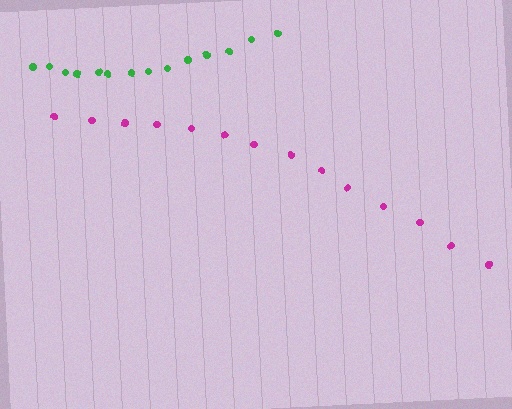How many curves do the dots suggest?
There are 2 distinct paths.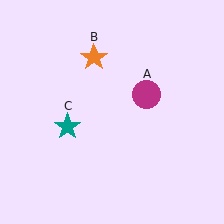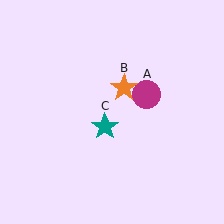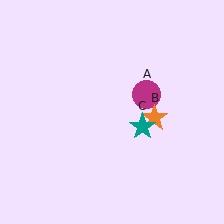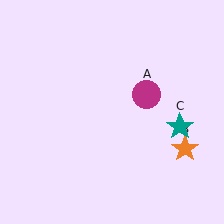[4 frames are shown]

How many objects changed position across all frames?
2 objects changed position: orange star (object B), teal star (object C).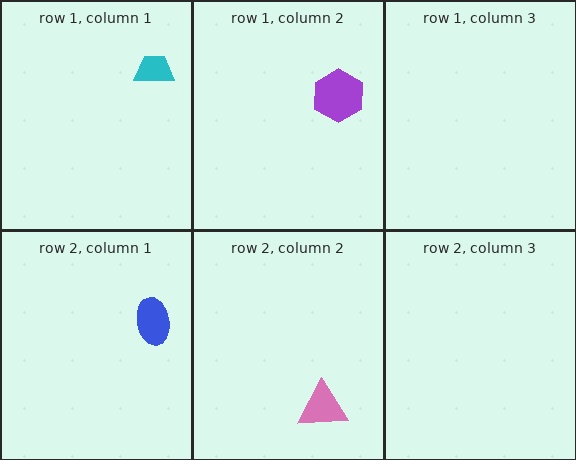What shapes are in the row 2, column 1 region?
The blue ellipse.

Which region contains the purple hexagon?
The row 1, column 2 region.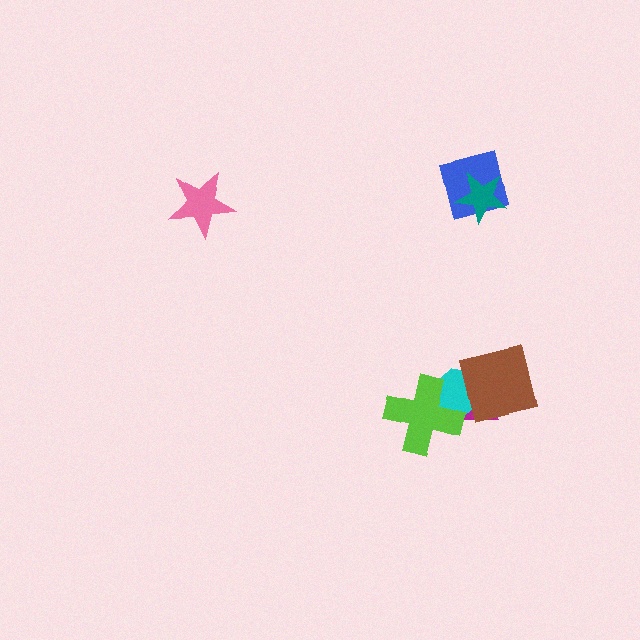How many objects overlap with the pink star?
0 objects overlap with the pink star.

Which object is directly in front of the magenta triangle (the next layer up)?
The cyan hexagon is directly in front of the magenta triangle.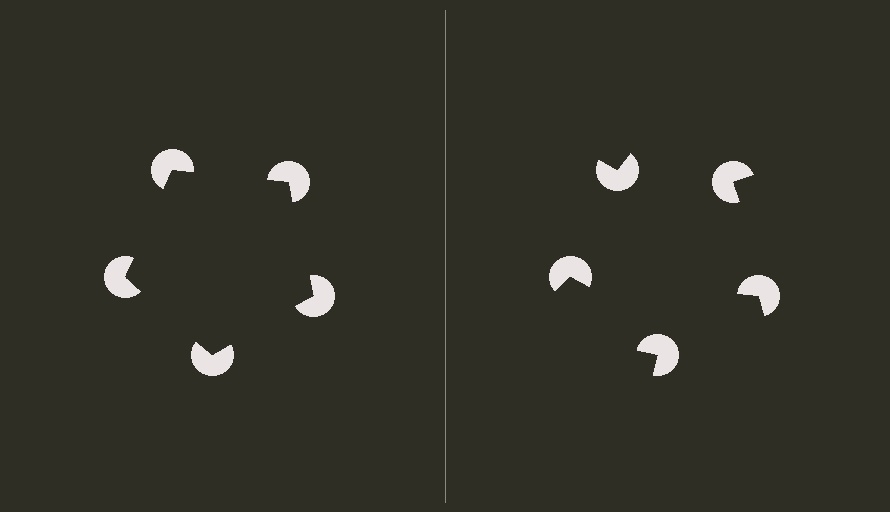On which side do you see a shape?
An illusory pentagon appears on the left side. On the right side the wedge cuts are rotated, so no coherent shape forms.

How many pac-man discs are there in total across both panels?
10 — 5 on each side.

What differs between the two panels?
The pac-man discs are positioned identically on both sides; only the wedge orientations differ. On the left they align to a pentagon; on the right they are misaligned.